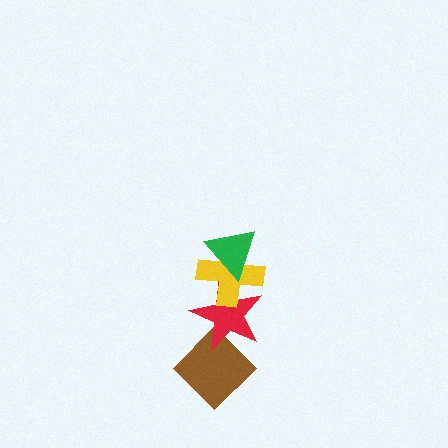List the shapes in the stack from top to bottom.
From top to bottom: the green triangle, the yellow cross, the red star, the brown diamond.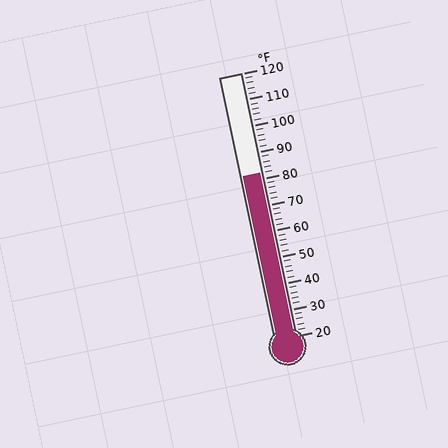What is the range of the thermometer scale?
The thermometer scale ranges from 20°F to 120°F.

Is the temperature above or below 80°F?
The temperature is above 80°F.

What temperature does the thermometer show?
The thermometer shows approximately 82°F.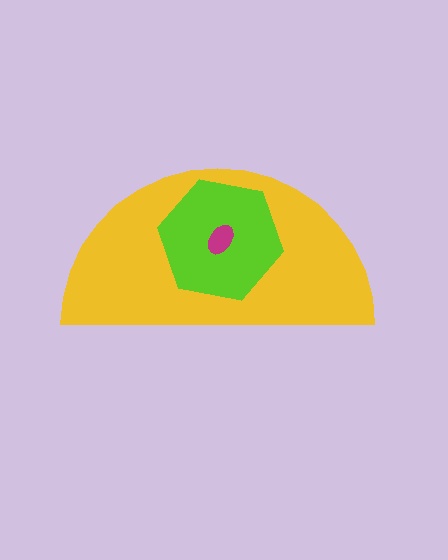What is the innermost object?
The magenta ellipse.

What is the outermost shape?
The yellow semicircle.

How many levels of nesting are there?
3.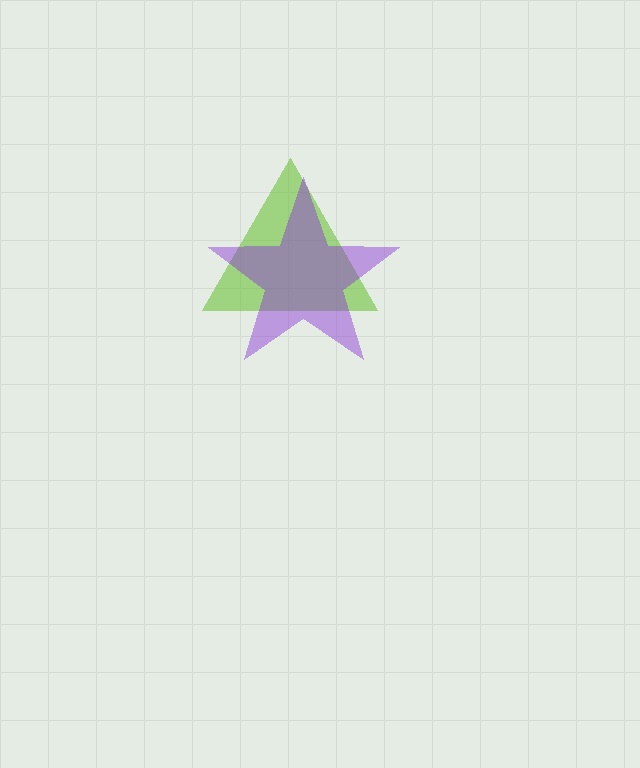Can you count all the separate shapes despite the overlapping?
Yes, there are 2 separate shapes.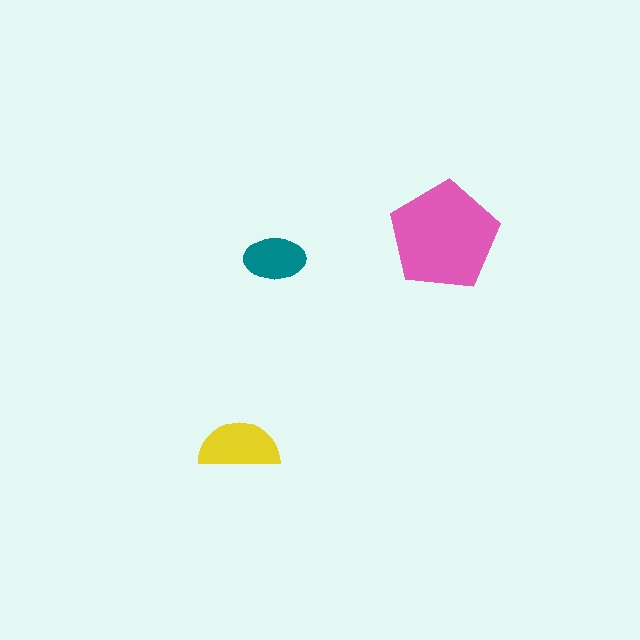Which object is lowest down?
The yellow semicircle is bottommost.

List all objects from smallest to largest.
The teal ellipse, the yellow semicircle, the pink pentagon.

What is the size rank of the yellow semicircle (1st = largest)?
2nd.